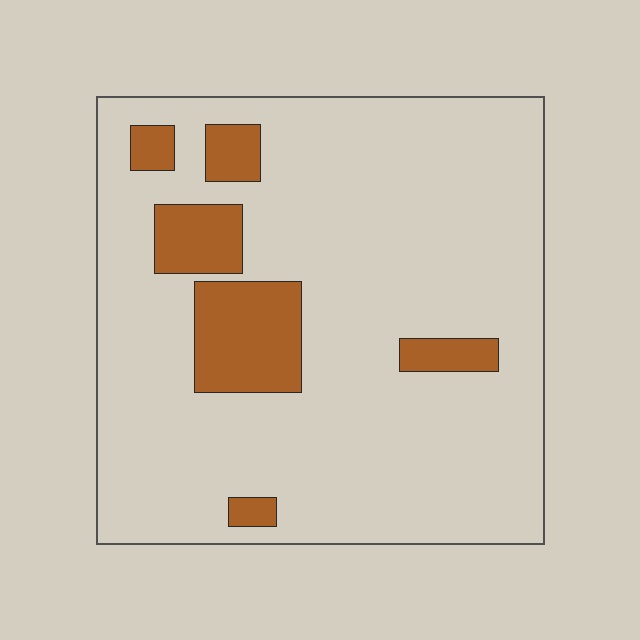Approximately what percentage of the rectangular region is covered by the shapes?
Approximately 15%.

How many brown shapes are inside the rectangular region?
6.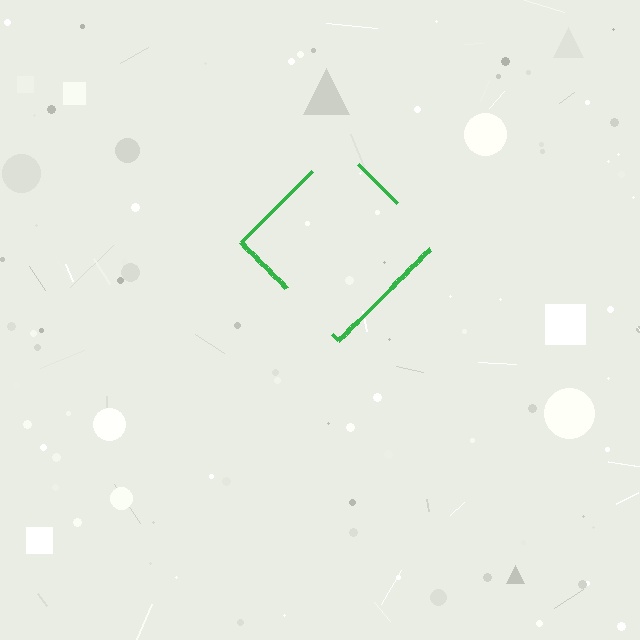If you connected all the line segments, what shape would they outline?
They would outline a diamond.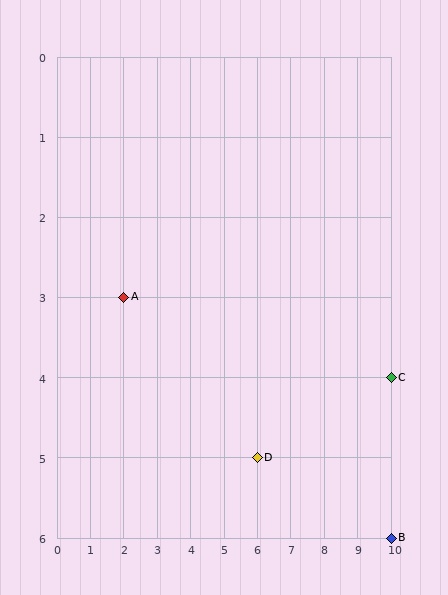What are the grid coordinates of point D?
Point D is at grid coordinates (6, 5).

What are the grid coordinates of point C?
Point C is at grid coordinates (10, 4).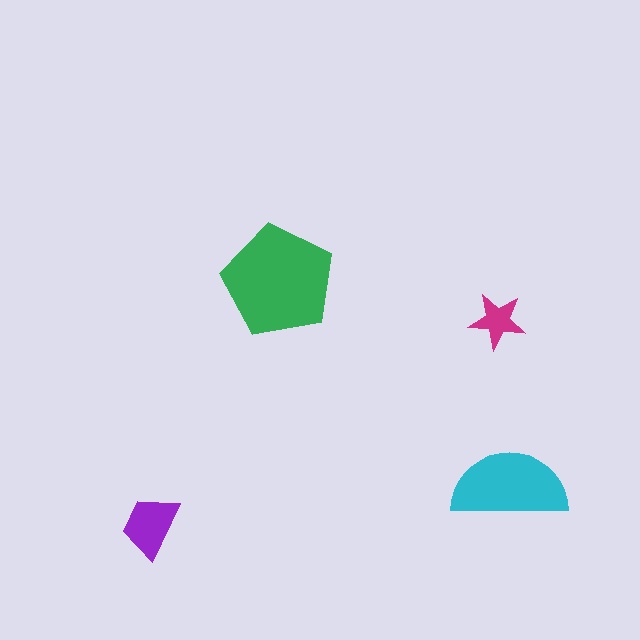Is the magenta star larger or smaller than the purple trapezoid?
Smaller.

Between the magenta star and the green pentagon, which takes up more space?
The green pentagon.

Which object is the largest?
The green pentagon.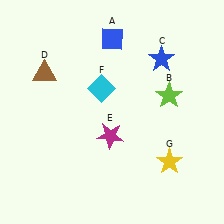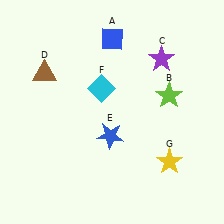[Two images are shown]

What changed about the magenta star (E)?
In Image 1, E is magenta. In Image 2, it changed to blue.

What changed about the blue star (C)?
In Image 1, C is blue. In Image 2, it changed to purple.